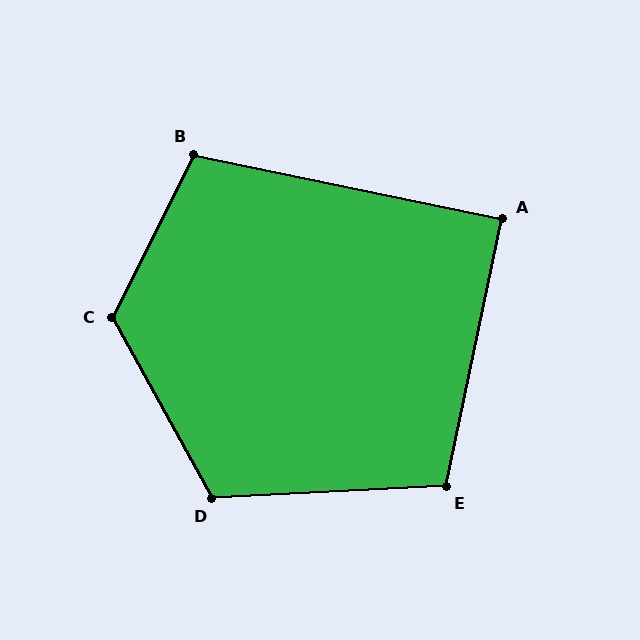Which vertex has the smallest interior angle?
A, at approximately 90 degrees.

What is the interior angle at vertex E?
Approximately 105 degrees (obtuse).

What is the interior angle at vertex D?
Approximately 116 degrees (obtuse).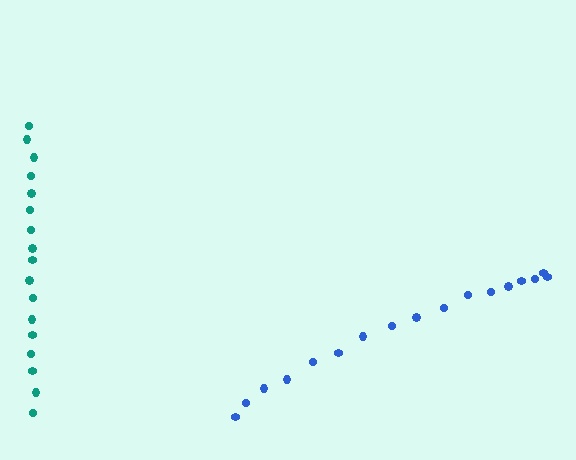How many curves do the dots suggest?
There are 2 distinct paths.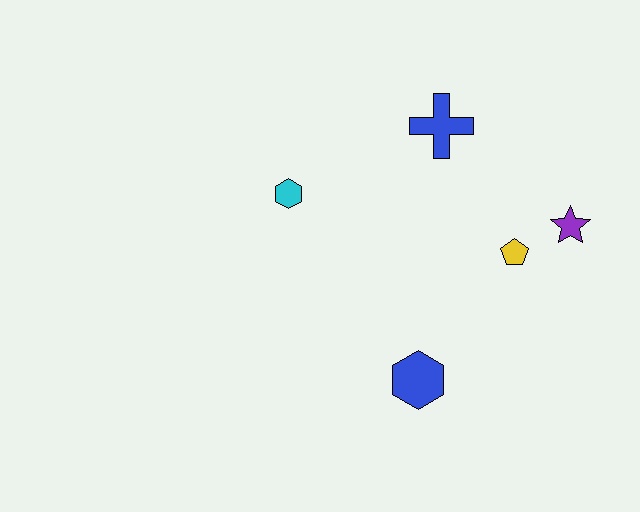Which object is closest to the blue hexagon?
The yellow pentagon is closest to the blue hexagon.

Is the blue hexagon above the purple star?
No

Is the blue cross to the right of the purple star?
No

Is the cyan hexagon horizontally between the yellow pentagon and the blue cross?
No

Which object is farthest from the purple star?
The cyan hexagon is farthest from the purple star.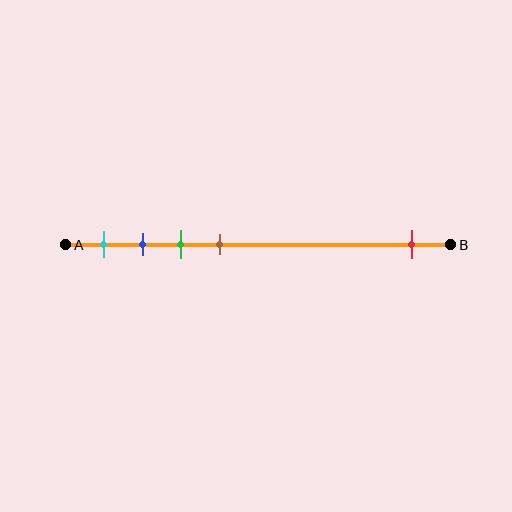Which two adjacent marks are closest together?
The blue and green marks are the closest adjacent pair.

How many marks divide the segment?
There are 5 marks dividing the segment.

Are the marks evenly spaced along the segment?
No, the marks are not evenly spaced.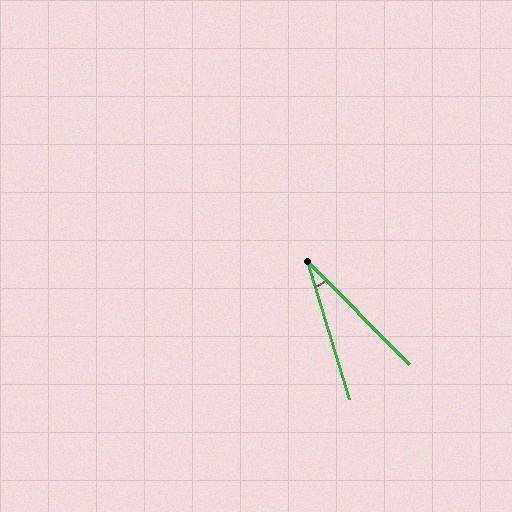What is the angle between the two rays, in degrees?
Approximately 28 degrees.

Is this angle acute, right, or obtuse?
It is acute.